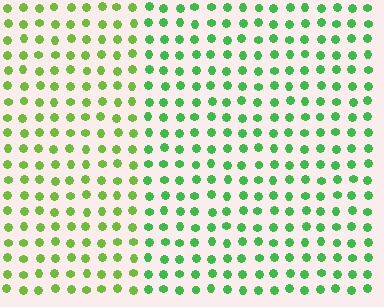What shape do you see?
I see a rectangle.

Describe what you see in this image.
The image is filled with small lime elements in a uniform arrangement. A rectangle-shaped region is visible where the elements are tinted to a slightly different hue, forming a subtle color boundary.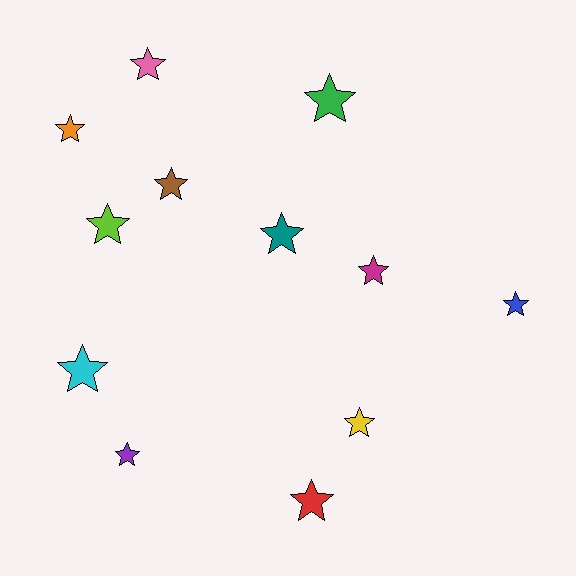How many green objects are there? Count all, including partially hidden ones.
There is 1 green object.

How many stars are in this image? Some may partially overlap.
There are 12 stars.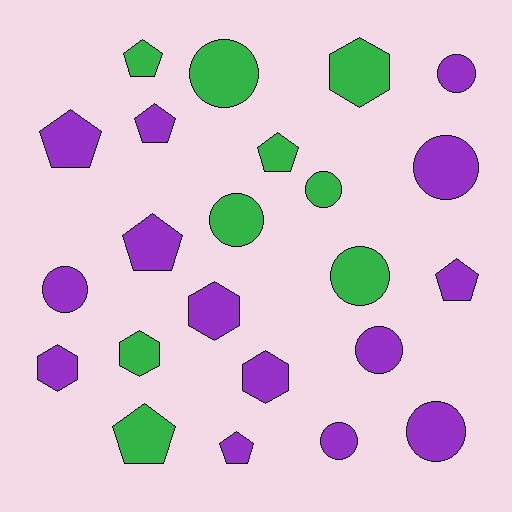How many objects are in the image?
There are 23 objects.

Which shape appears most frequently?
Circle, with 10 objects.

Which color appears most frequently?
Purple, with 14 objects.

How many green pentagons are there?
There are 3 green pentagons.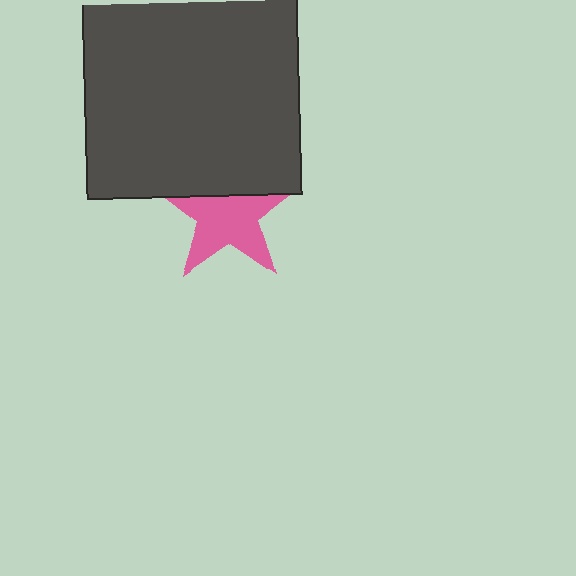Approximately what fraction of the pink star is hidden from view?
Roughly 34% of the pink star is hidden behind the dark gray rectangle.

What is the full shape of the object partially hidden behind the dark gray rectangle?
The partially hidden object is a pink star.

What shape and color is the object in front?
The object in front is a dark gray rectangle.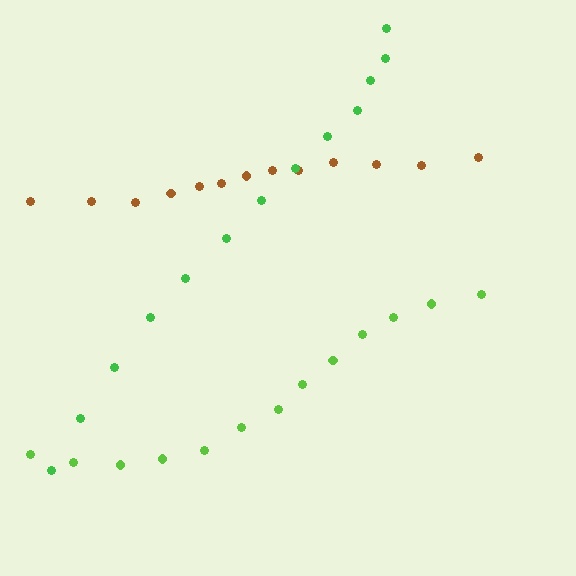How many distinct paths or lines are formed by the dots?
There are 3 distinct paths.